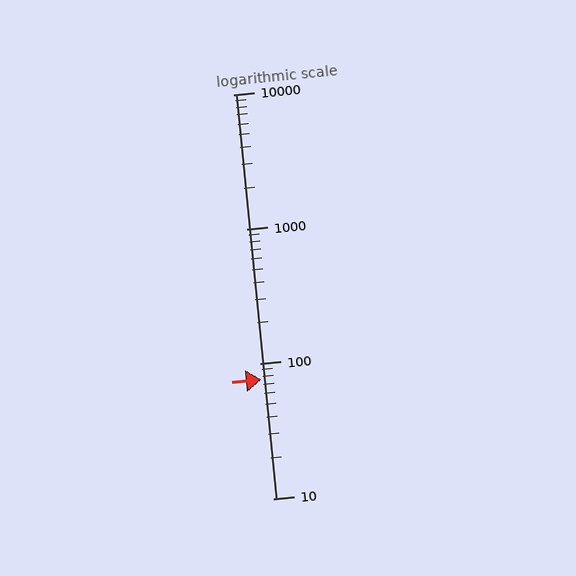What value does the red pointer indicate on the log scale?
The pointer indicates approximately 76.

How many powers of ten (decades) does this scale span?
The scale spans 3 decades, from 10 to 10000.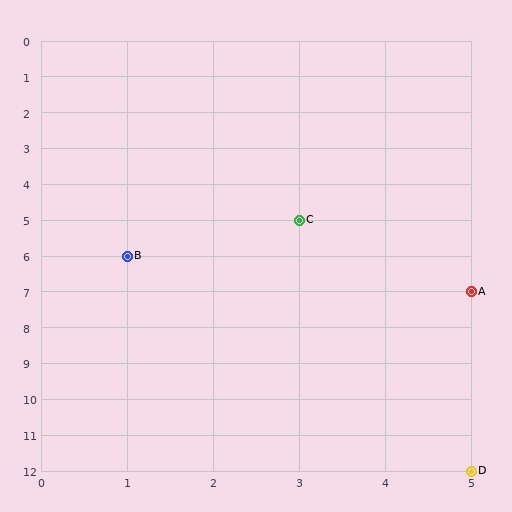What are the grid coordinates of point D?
Point D is at grid coordinates (5, 12).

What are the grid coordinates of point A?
Point A is at grid coordinates (5, 7).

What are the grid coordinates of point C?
Point C is at grid coordinates (3, 5).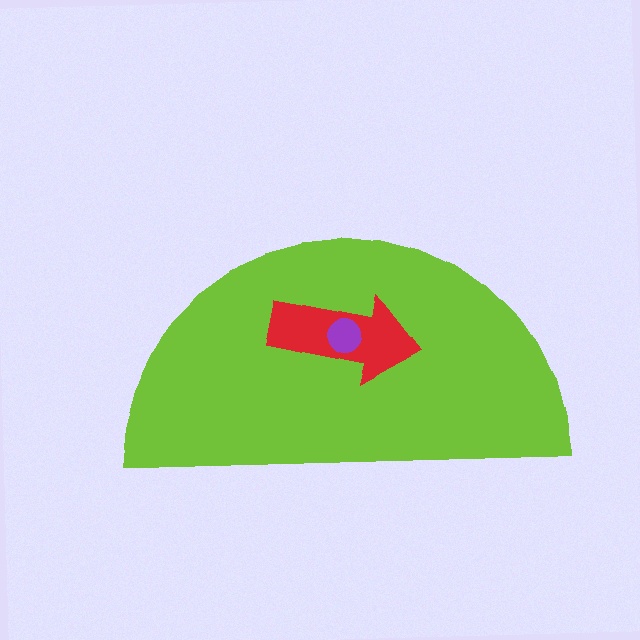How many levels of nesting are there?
3.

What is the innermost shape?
The purple circle.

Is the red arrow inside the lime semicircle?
Yes.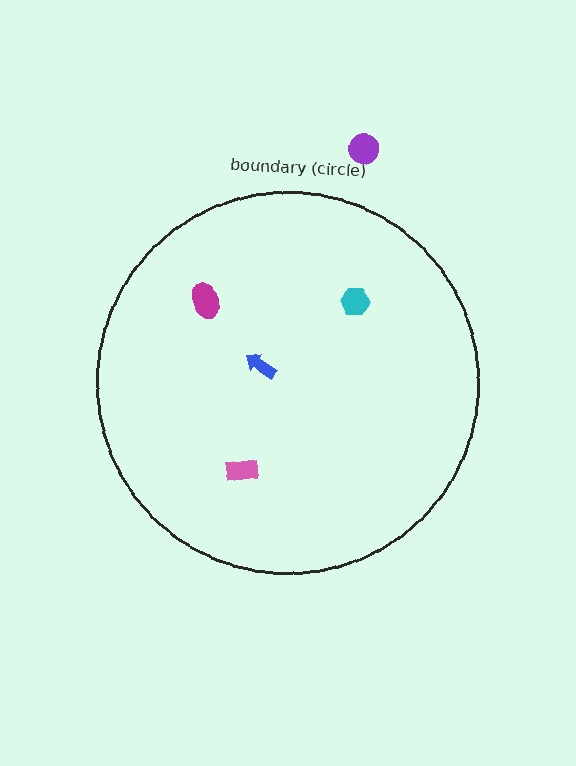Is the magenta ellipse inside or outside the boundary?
Inside.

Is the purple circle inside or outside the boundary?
Outside.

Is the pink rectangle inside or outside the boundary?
Inside.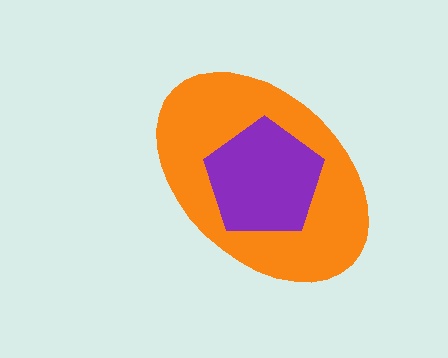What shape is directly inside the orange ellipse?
The purple pentagon.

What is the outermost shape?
The orange ellipse.